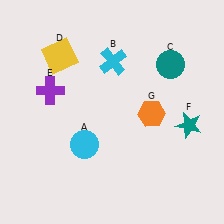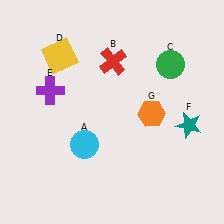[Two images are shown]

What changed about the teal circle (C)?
In Image 1, C is teal. In Image 2, it changed to green.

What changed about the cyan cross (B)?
In Image 1, B is cyan. In Image 2, it changed to red.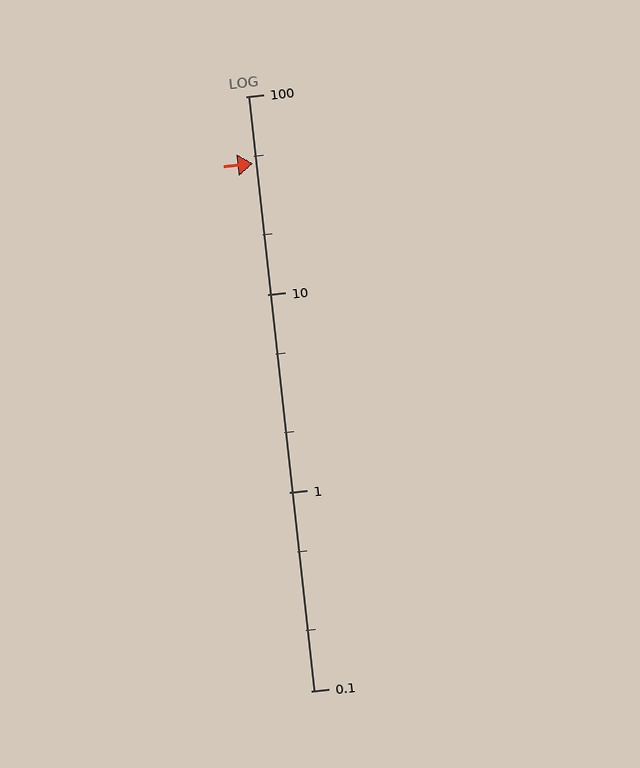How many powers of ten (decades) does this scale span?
The scale spans 3 decades, from 0.1 to 100.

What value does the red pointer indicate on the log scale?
The pointer indicates approximately 46.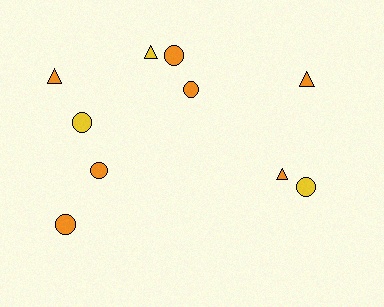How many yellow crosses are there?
There are no yellow crosses.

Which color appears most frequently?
Orange, with 7 objects.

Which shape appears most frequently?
Circle, with 6 objects.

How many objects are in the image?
There are 10 objects.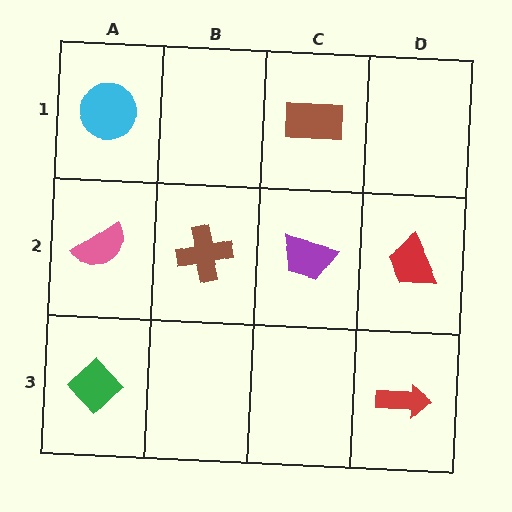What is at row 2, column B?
A brown cross.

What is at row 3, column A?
A green diamond.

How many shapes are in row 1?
2 shapes.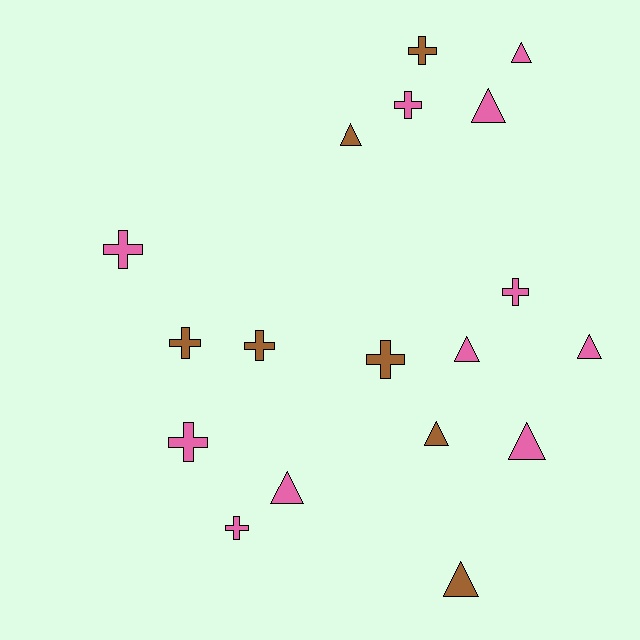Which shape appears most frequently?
Triangle, with 9 objects.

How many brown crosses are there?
There are 4 brown crosses.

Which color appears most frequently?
Pink, with 11 objects.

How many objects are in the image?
There are 18 objects.